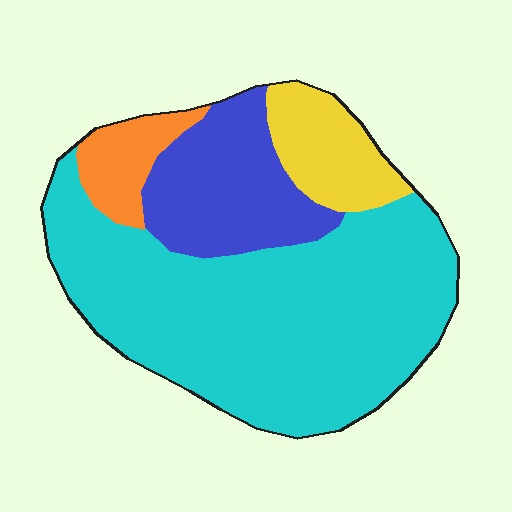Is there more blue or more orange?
Blue.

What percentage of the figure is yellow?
Yellow takes up about one tenth (1/10) of the figure.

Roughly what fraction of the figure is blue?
Blue covers around 20% of the figure.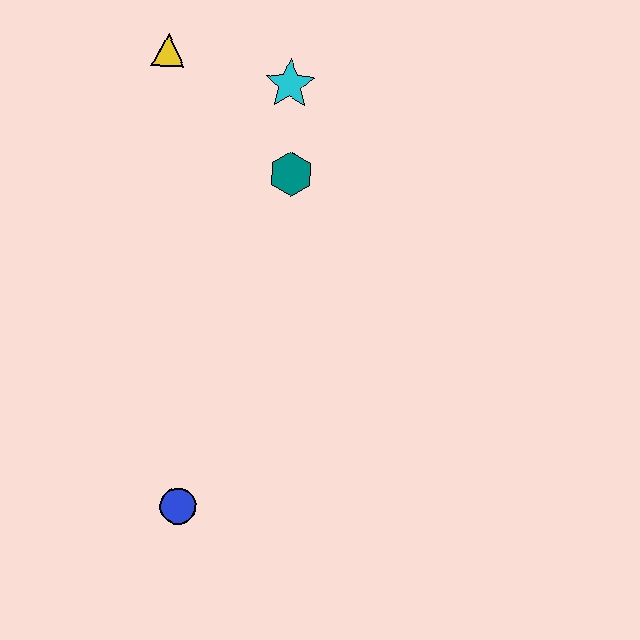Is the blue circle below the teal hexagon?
Yes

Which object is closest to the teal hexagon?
The cyan star is closest to the teal hexagon.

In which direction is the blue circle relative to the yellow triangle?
The blue circle is below the yellow triangle.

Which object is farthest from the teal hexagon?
The blue circle is farthest from the teal hexagon.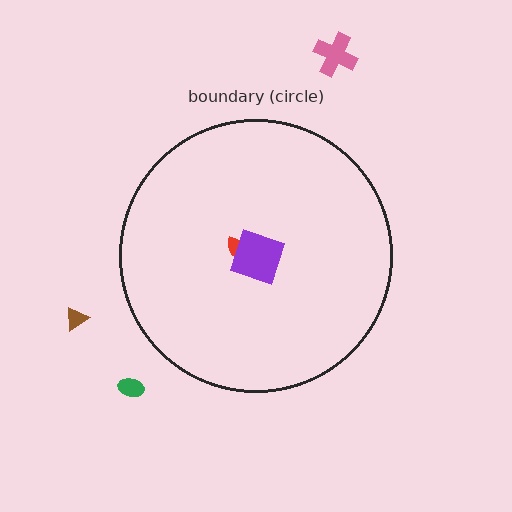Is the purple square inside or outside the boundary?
Inside.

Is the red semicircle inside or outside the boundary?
Inside.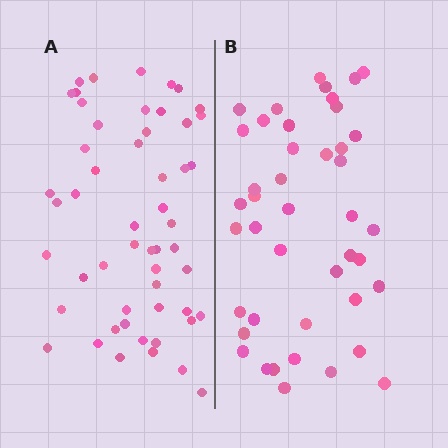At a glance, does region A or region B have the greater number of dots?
Region A (the left region) has more dots.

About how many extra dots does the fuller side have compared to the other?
Region A has roughly 10 or so more dots than region B.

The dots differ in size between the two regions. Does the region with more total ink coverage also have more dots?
No. Region B has more total ink coverage because its dots are larger, but region A actually contains more individual dots. Total area can be misleading — the number of items is what matters here.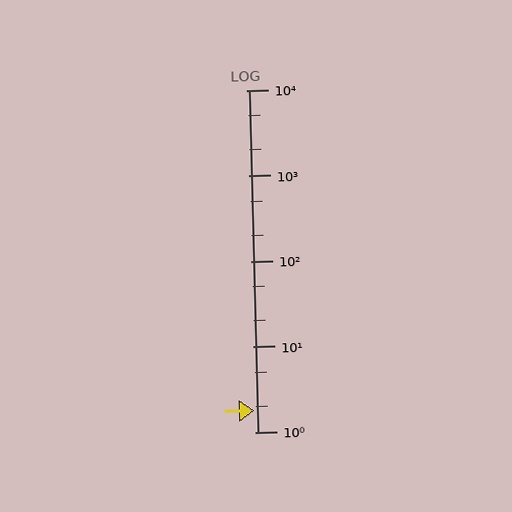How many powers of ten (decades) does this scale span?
The scale spans 4 decades, from 1 to 10000.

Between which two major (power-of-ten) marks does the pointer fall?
The pointer is between 1 and 10.